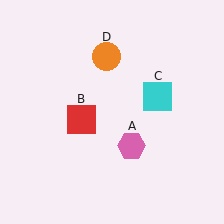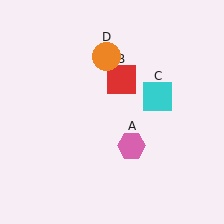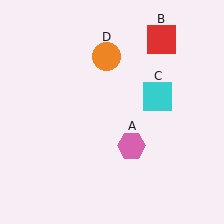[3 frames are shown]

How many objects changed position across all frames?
1 object changed position: red square (object B).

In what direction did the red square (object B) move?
The red square (object B) moved up and to the right.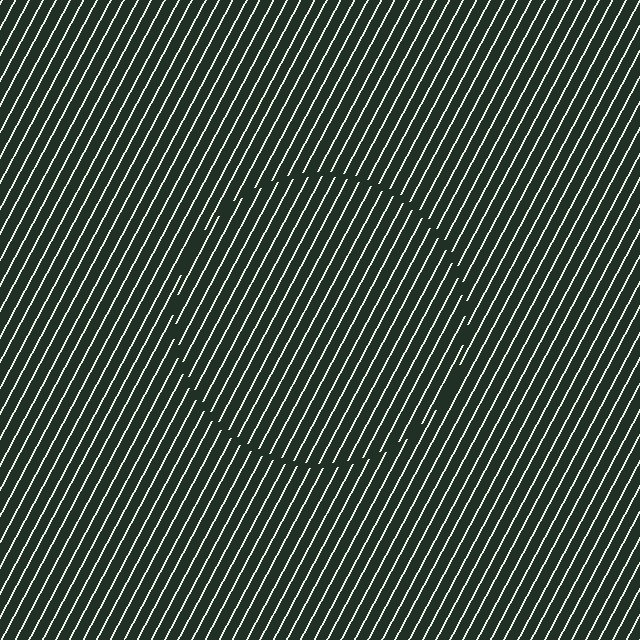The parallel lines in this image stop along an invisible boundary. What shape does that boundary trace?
An illusory circle. The interior of the shape contains the same grating, shifted by half a period — the contour is defined by the phase discontinuity where line-ends from the inner and outer gratings abut.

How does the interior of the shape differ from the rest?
The interior of the shape contains the same grating, shifted by half a period — the contour is defined by the phase discontinuity where line-ends from the inner and outer gratings abut.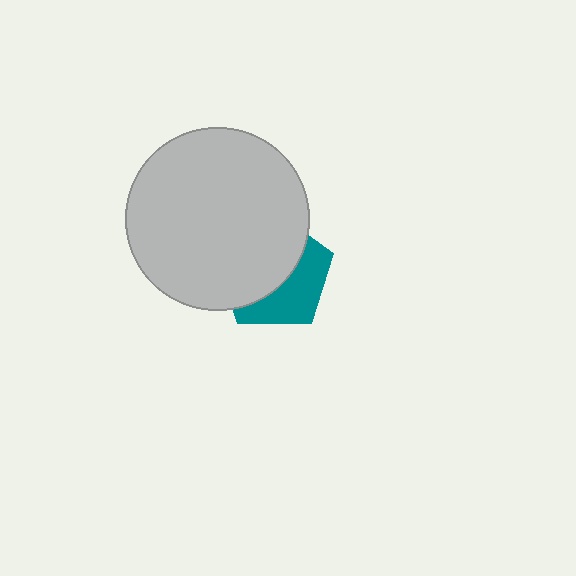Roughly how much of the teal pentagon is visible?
A small part of it is visible (roughly 41%).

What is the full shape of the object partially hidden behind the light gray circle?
The partially hidden object is a teal pentagon.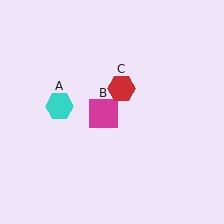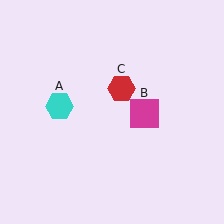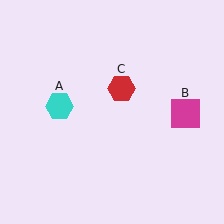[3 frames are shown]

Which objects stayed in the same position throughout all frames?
Cyan hexagon (object A) and red hexagon (object C) remained stationary.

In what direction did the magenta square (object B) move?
The magenta square (object B) moved right.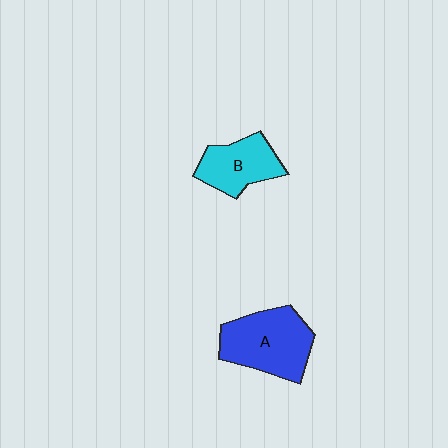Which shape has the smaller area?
Shape B (cyan).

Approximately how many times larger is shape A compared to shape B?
Approximately 1.4 times.